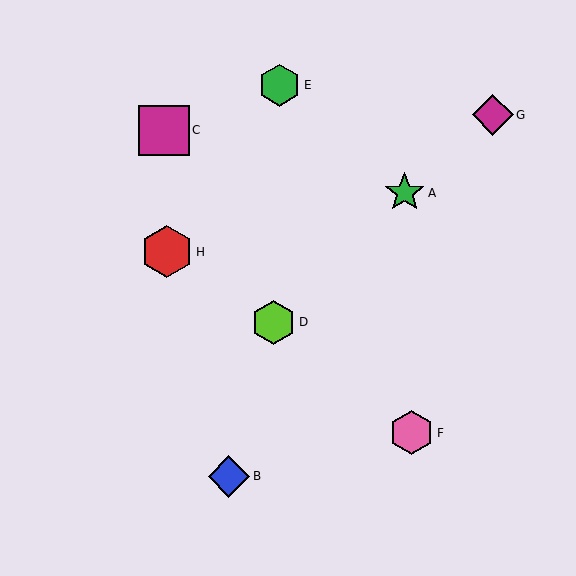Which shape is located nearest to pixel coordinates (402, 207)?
The green star (labeled A) at (405, 193) is nearest to that location.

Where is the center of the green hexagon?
The center of the green hexagon is at (280, 85).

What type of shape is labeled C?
Shape C is a magenta square.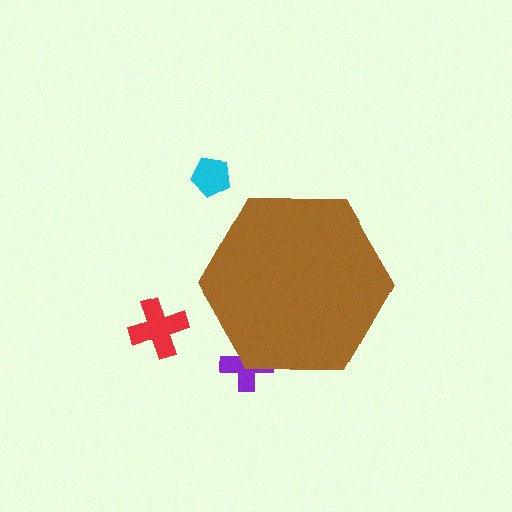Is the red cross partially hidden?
No, the red cross is fully visible.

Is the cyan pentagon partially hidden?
No, the cyan pentagon is fully visible.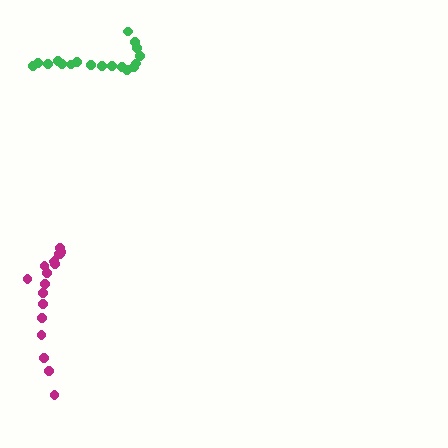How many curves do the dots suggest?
There are 2 distinct paths.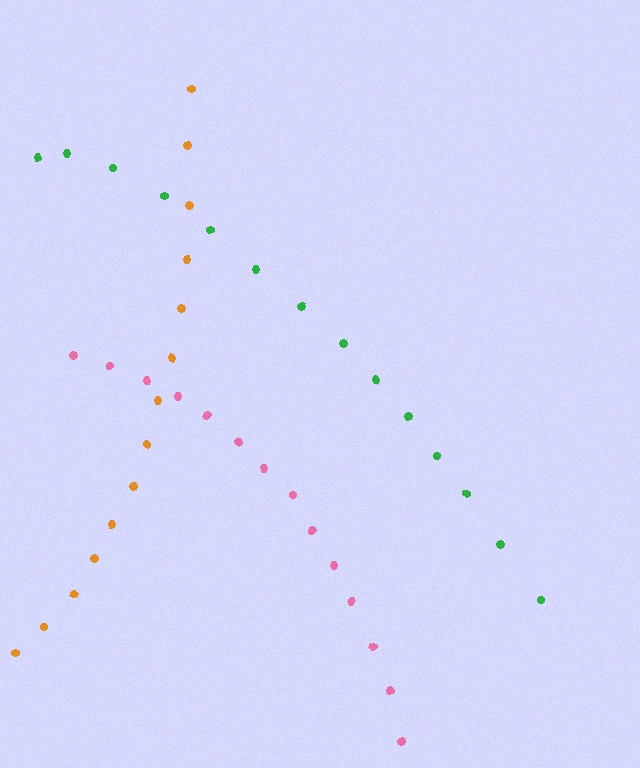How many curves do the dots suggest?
There are 3 distinct paths.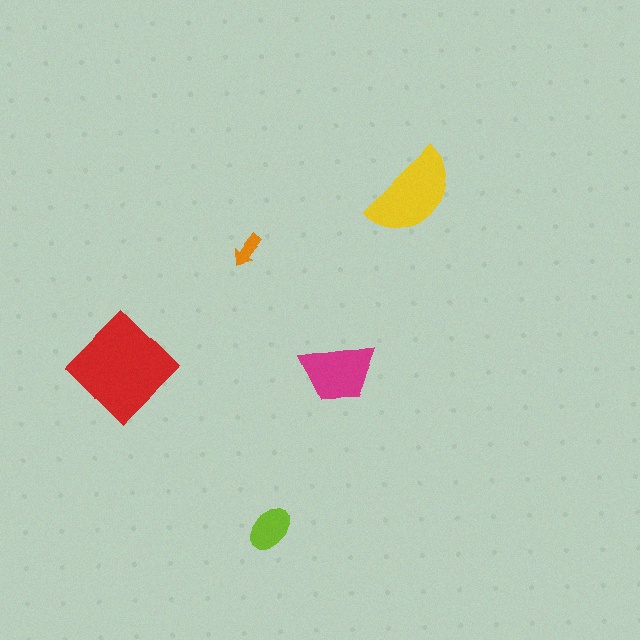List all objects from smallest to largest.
The orange arrow, the lime ellipse, the magenta trapezoid, the yellow semicircle, the red diamond.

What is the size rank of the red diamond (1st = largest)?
1st.